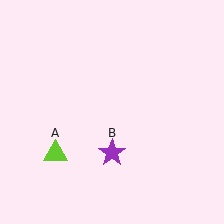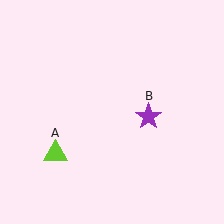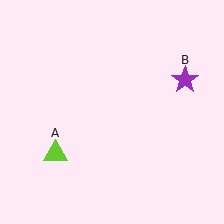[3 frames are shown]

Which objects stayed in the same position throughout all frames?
Lime triangle (object A) remained stationary.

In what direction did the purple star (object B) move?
The purple star (object B) moved up and to the right.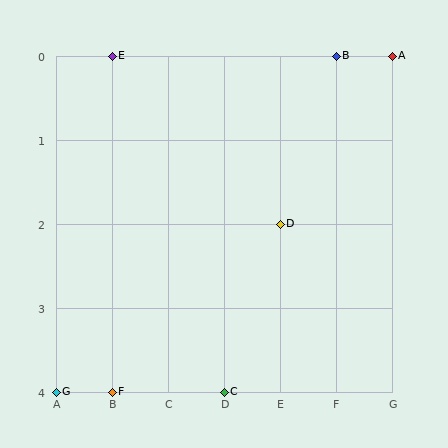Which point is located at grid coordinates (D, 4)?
Point C is at (D, 4).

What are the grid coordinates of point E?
Point E is at grid coordinates (B, 0).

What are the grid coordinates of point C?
Point C is at grid coordinates (D, 4).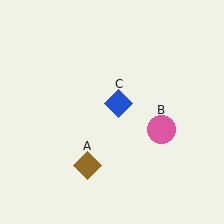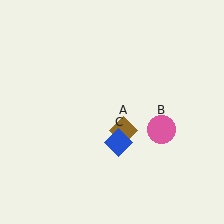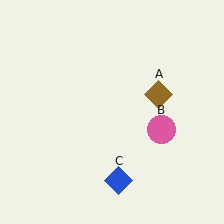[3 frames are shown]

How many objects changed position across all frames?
2 objects changed position: brown diamond (object A), blue diamond (object C).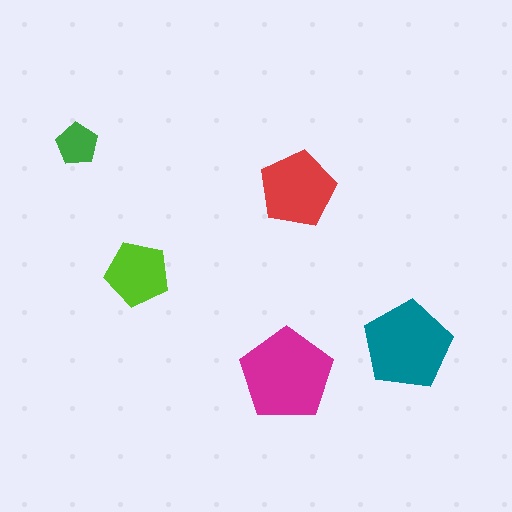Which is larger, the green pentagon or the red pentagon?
The red one.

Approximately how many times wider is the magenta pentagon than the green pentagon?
About 2 times wider.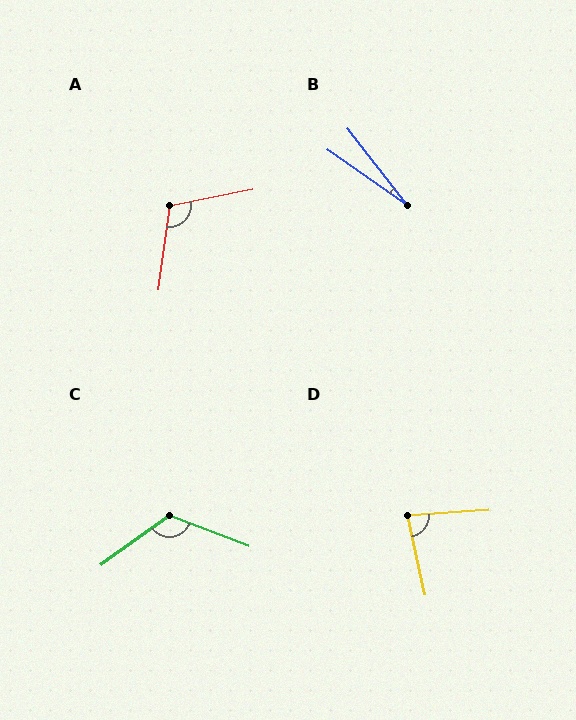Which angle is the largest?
C, at approximately 123 degrees.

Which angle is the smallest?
B, at approximately 17 degrees.